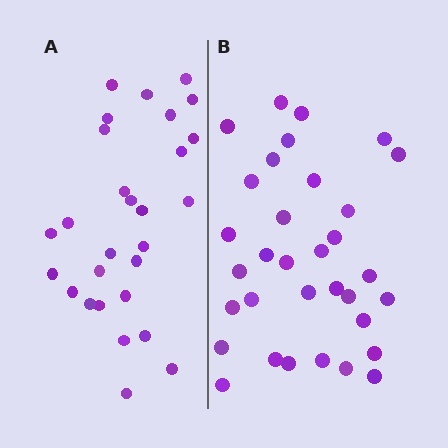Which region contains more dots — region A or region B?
Region B (the right region) has more dots.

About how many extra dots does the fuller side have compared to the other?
Region B has about 5 more dots than region A.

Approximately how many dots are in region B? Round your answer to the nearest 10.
About 30 dots. (The exact count is 33, which rounds to 30.)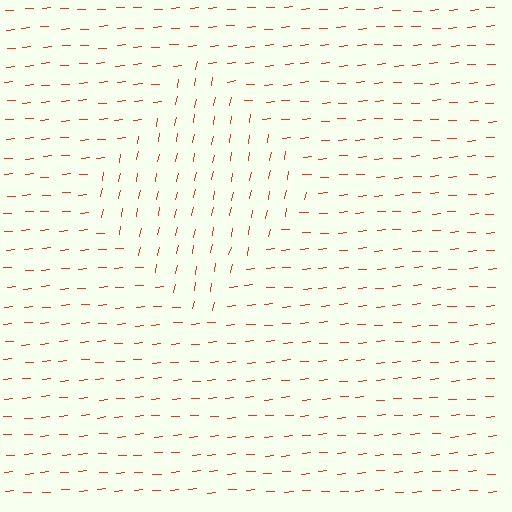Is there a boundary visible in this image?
Yes, there is a texture boundary formed by a change in line orientation.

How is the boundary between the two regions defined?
The boundary is defined purely by a change in line orientation (approximately 74 degrees difference). All lines are the same color and thickness.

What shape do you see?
I see a diamond.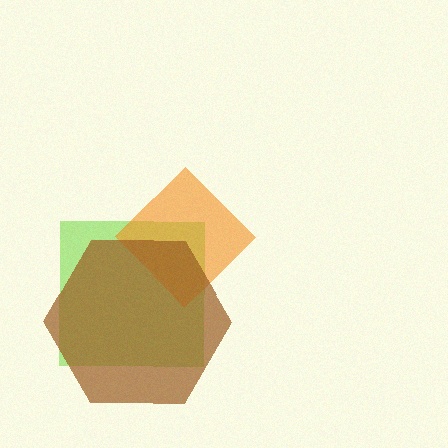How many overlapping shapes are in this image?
There are 3 overlapping shapes in the image.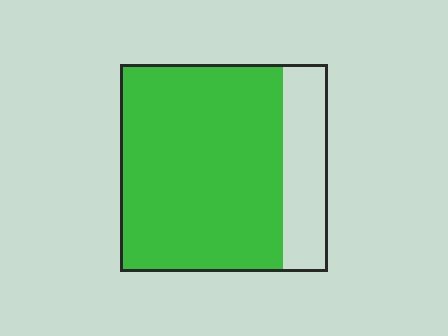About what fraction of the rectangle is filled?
About four fifths (4/5).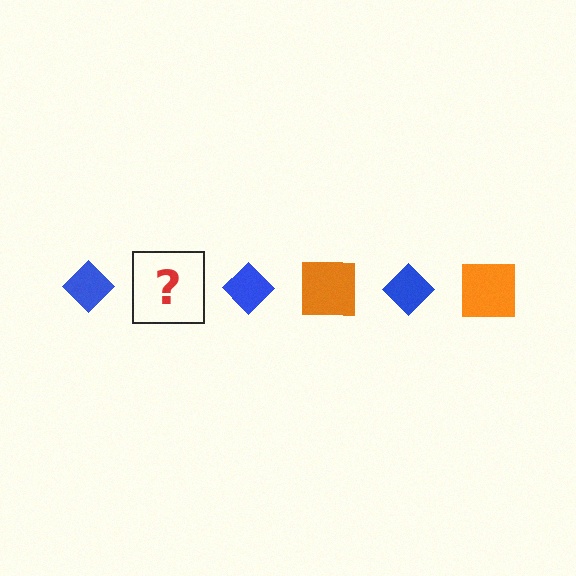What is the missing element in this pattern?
The missing element is an orange square.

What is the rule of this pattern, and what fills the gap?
The rule is that the pattern alternates between blue diamond and orange square. The gap should be filled with an orange square.